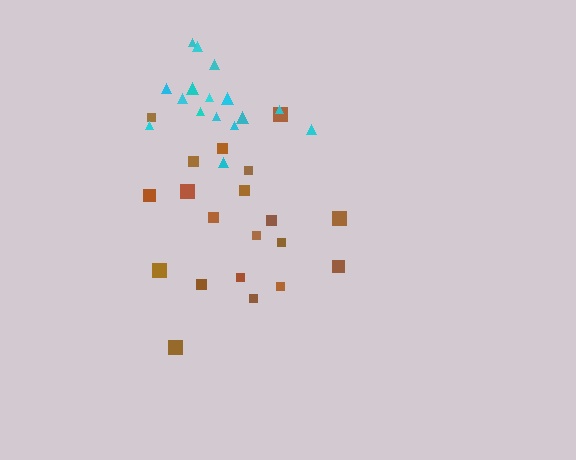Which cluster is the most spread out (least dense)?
Brown.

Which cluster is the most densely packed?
Cyan.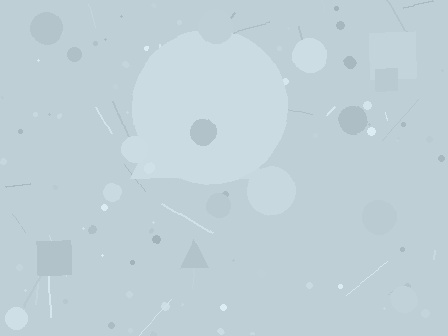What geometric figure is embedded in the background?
A circle is embedded in the background.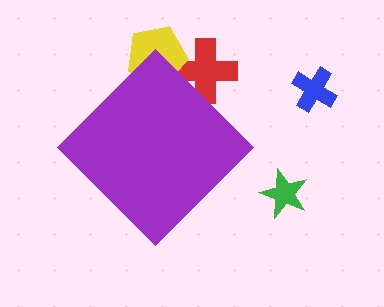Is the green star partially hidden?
No, the green star is fully visible.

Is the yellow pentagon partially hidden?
Yes, the yellow pentagon is partially hidden behind the purple diamond.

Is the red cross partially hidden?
Yes, the red cross is partially hidden behind the purple diamond.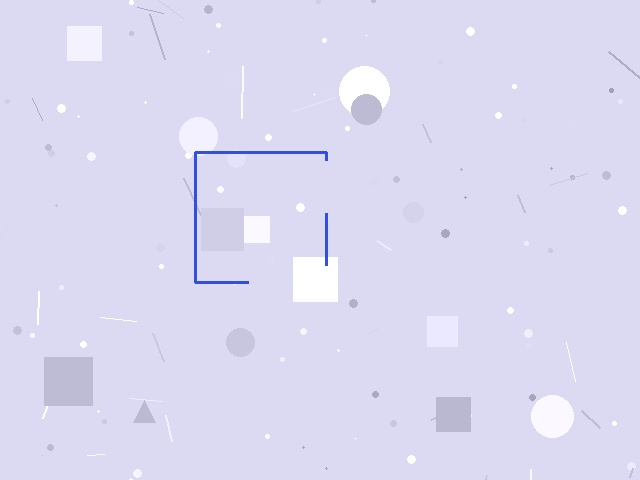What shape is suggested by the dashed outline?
The dashed outline suggests a square.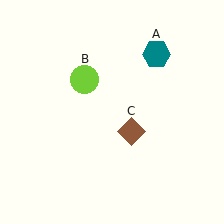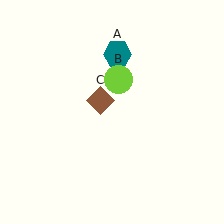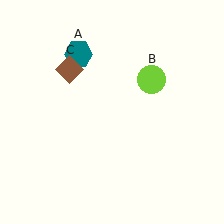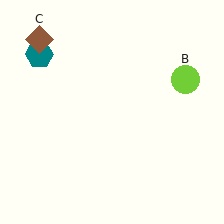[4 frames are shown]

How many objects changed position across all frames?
3 objects changed position: teal hexagon (object A), lime circle (object B), brown diamond (object C).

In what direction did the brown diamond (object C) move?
The brown diamond (object C) moved up and to the left.